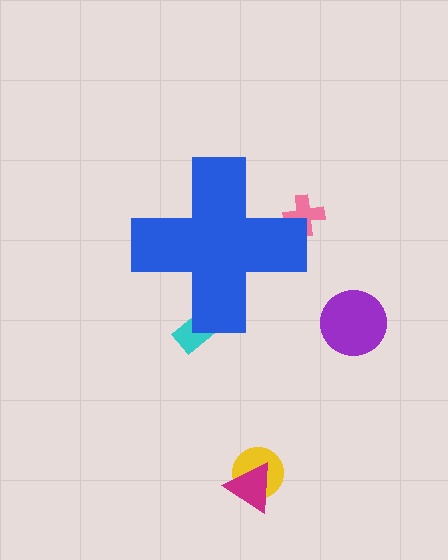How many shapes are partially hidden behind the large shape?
2 shapes are partially hidden.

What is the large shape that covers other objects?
A blue cross.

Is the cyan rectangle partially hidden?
Yes, the cyan rectangle is partially hidden behind the blue cross.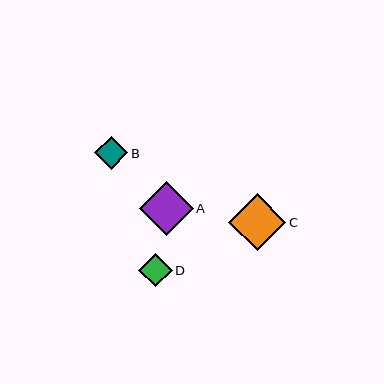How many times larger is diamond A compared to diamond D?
Diamond A is approximately 1.6 times the size of diamond D.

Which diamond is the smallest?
Diamond D is the smallest with a size of approximately 33 pixels.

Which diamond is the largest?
Diamond C is the largest with a size of approximately 57 pixels.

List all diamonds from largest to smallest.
From largest to smallest: C, A, B, D.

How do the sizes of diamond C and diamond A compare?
Diamond C and diamond A are approximately the same size.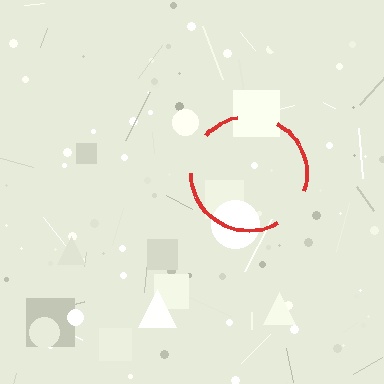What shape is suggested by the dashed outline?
The dashed outline suggests a circle.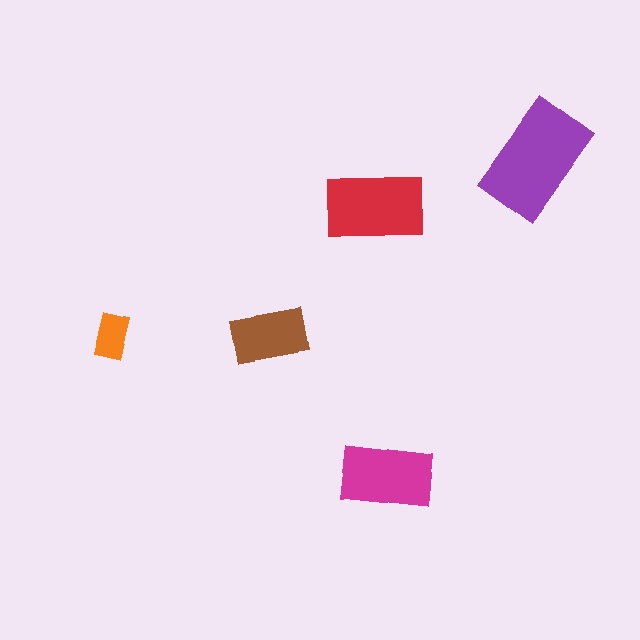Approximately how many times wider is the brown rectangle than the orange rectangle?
About 1.5 times wider.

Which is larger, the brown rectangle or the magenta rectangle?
The magenta one.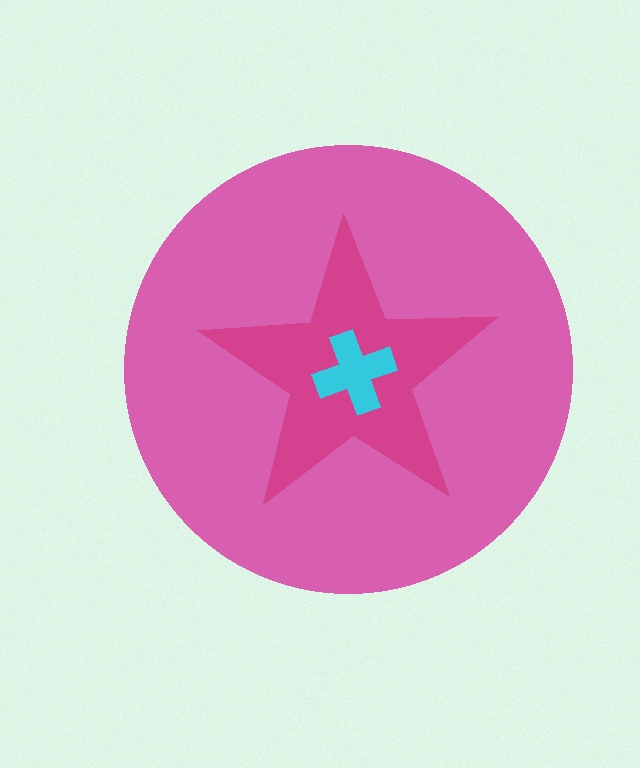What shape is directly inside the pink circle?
The magenta star.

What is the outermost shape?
The pink circle.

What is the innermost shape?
The cyan cross.